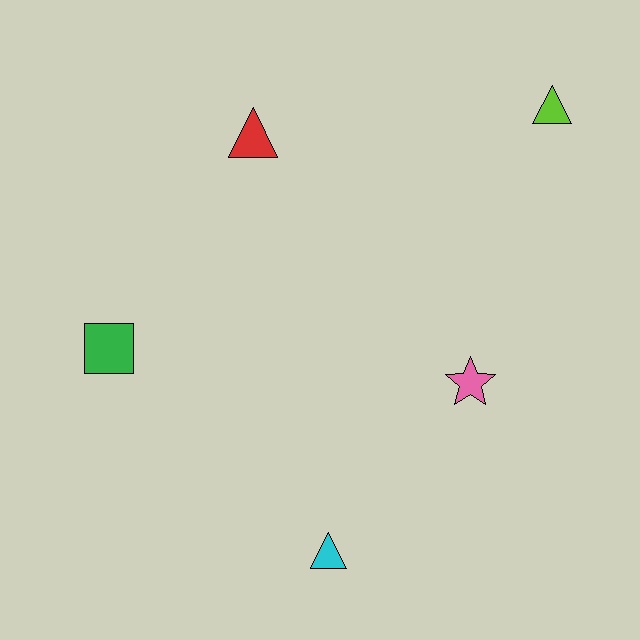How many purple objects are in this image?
There are no purple objects.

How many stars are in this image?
There is 1 star.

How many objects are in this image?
There are 5 objects.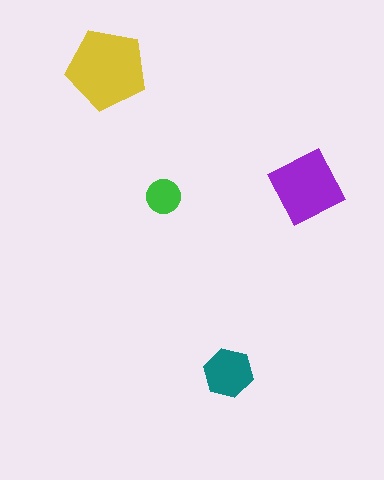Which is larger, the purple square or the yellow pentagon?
The yellow pentagon.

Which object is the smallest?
The green circle.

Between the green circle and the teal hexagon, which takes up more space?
The teal hexagon.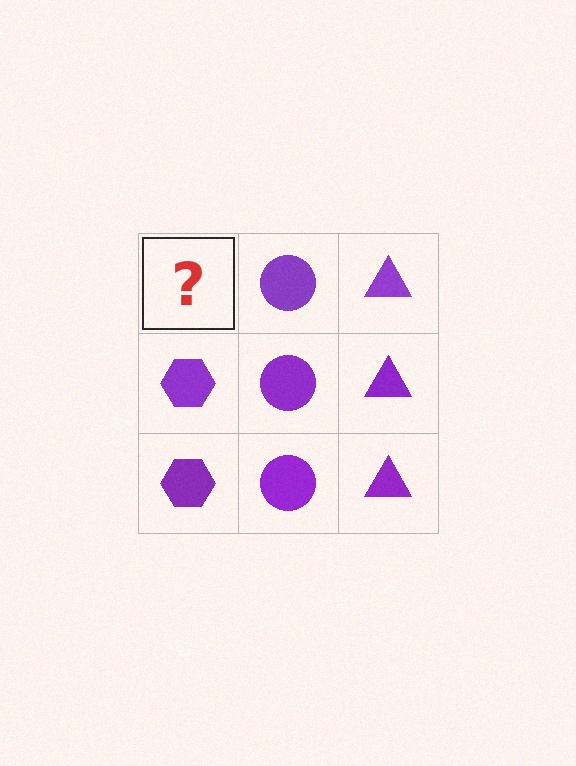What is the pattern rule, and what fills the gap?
The rule is that each column has a consistent shape. The gap should be filled with a purple hexagon.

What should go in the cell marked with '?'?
The missing cell should contain a purple hexagon.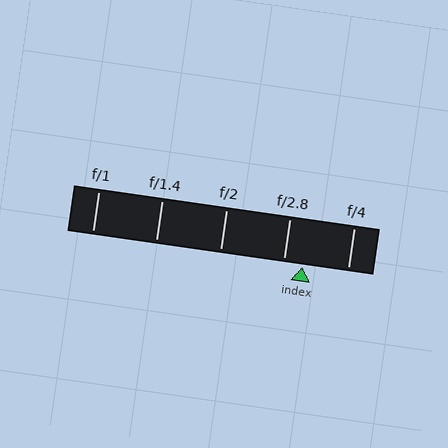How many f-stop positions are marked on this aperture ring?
There are 5 f-stop positions marked.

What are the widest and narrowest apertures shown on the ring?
The widest aperture shown is f/1 and the narrowest is f/4.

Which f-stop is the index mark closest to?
The index mark is closest to f/2.8.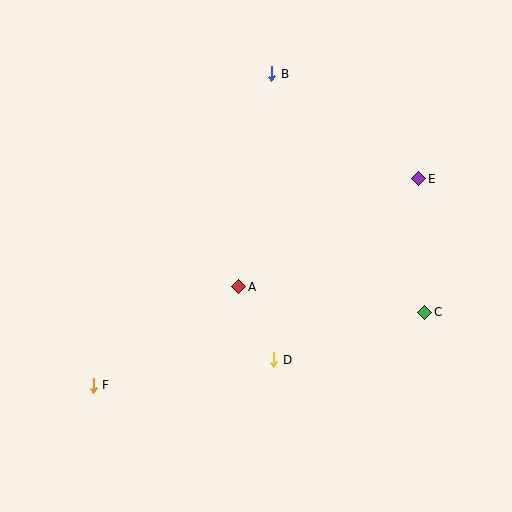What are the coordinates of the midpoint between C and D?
The midpoint between C and D is at (349, 336).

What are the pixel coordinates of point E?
Point E is at (419, 179).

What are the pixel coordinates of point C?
Point C is at (425, 312).